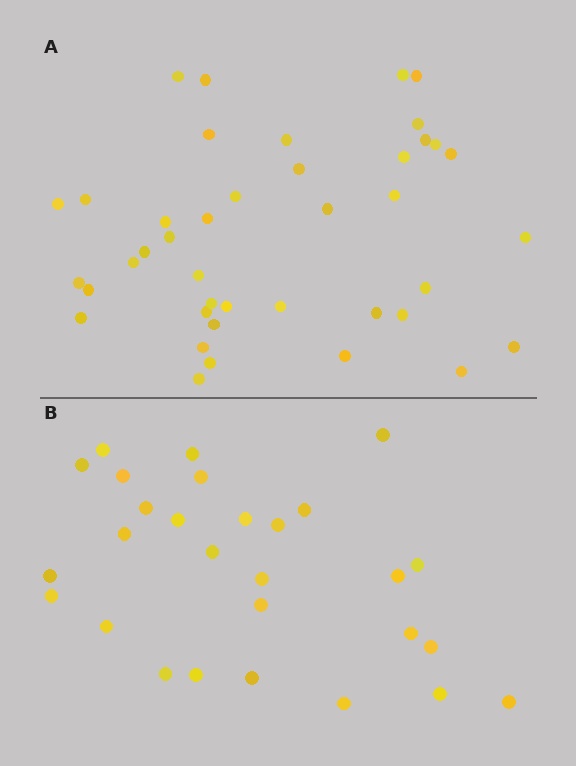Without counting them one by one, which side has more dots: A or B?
Region A (the top region) has more dots.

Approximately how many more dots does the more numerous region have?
Region A has approximately 15 more dots than region B.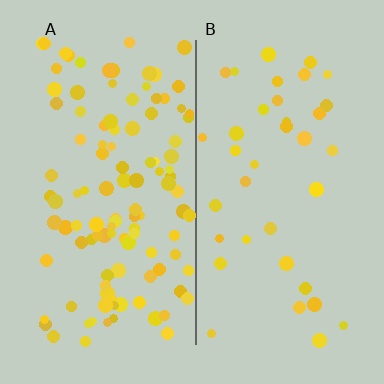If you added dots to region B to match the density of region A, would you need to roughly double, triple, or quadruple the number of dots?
Approximately triple.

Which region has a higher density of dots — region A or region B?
A (the left).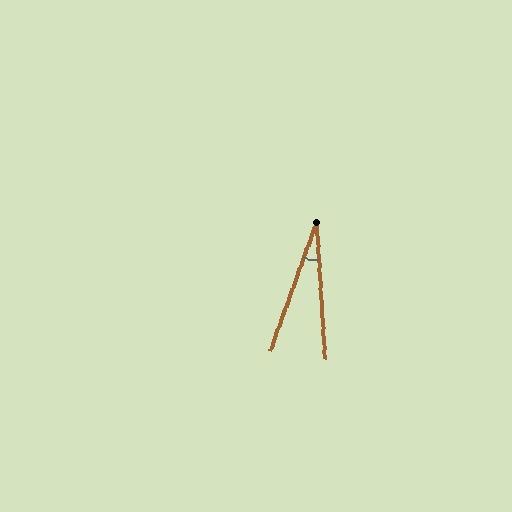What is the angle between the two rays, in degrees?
Approximately 23 degrees.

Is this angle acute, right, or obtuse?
It is acute.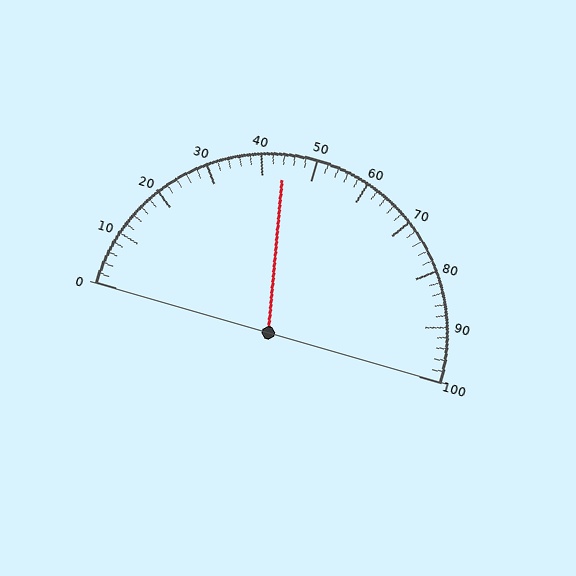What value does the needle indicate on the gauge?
The needle indicates approximately 44.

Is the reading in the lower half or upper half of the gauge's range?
The reading is in the lower half of the range (0 to 100).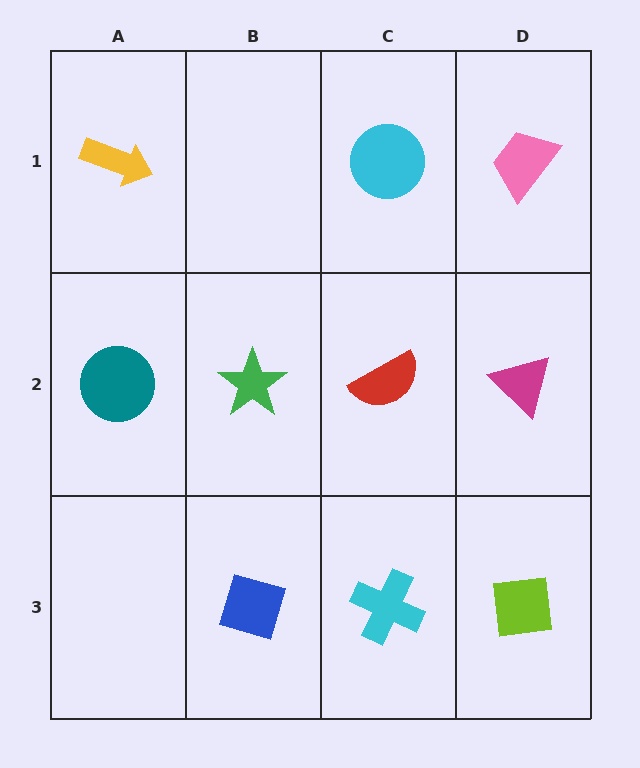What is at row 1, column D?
A pink trapezoid.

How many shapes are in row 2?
4 shapes.